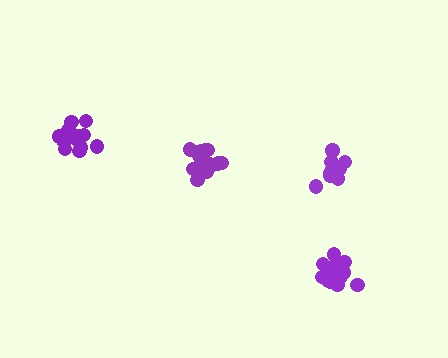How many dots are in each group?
Group 1: 16 dots, Group 2: 14 dots, Group 3: 17 dots, Group 4: 16 dots (63 total).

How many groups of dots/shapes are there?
There are 4 groups.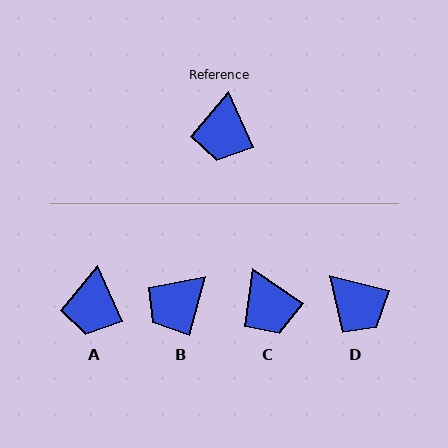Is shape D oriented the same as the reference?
No, it is off by about 52 degrees.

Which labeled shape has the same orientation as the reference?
A.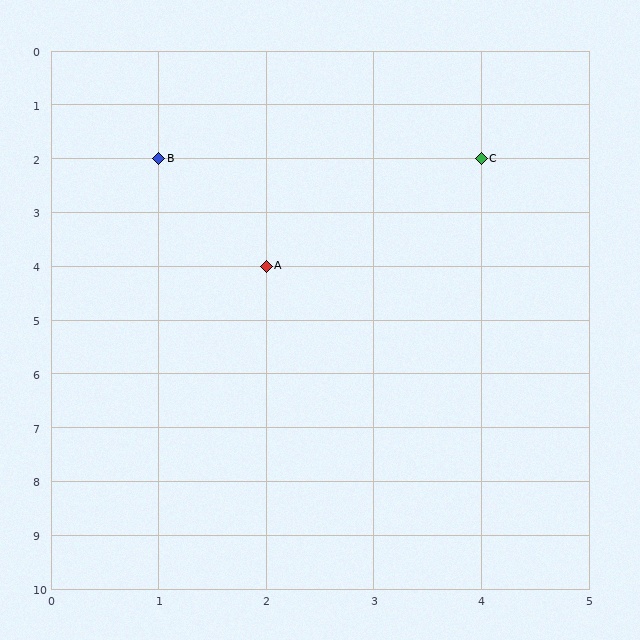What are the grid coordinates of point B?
Point B is at grid coordinates (1, 2).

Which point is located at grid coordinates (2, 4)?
Point A is at (2, 4).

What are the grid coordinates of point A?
Point A is at grid coordinates (2, 4).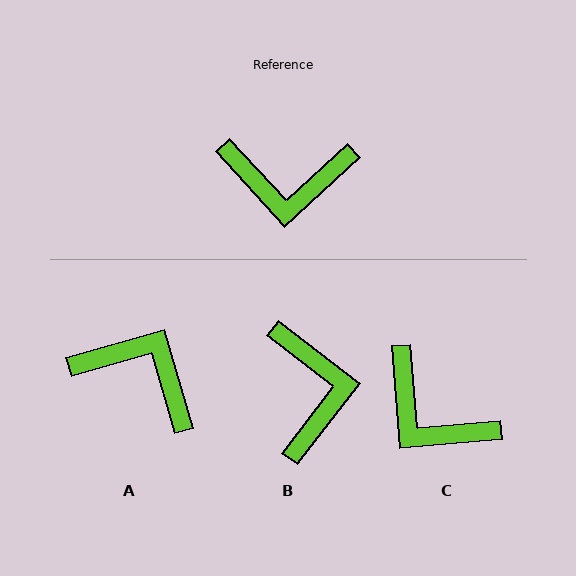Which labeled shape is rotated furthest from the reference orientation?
A, about 153 degrees away.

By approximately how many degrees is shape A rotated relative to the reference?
Approximately 153 degrees counter-clockwise.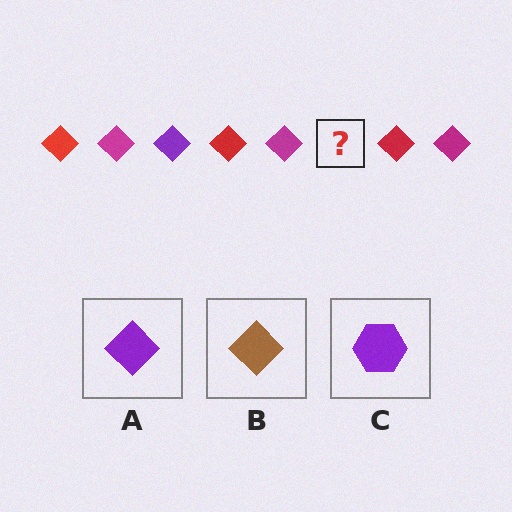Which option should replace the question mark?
Option A.